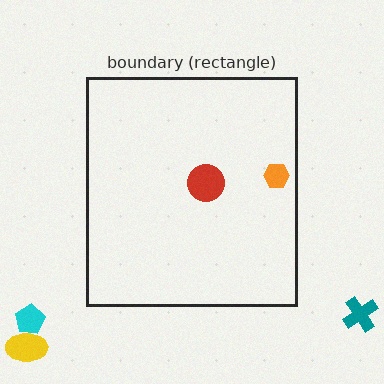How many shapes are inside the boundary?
2 inside, 3 outside.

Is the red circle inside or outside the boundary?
Inside.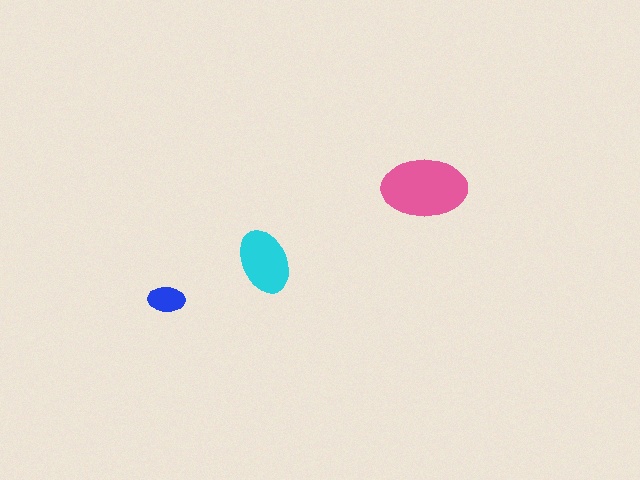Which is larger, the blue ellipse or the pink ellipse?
The pink one.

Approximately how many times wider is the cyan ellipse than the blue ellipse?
About 2 times wider.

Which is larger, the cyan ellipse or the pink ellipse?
The pink one.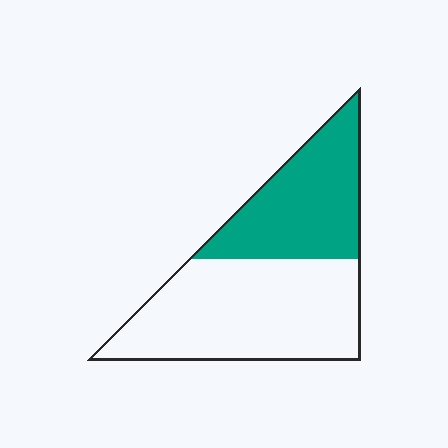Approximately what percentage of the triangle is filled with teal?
Approximately 40%.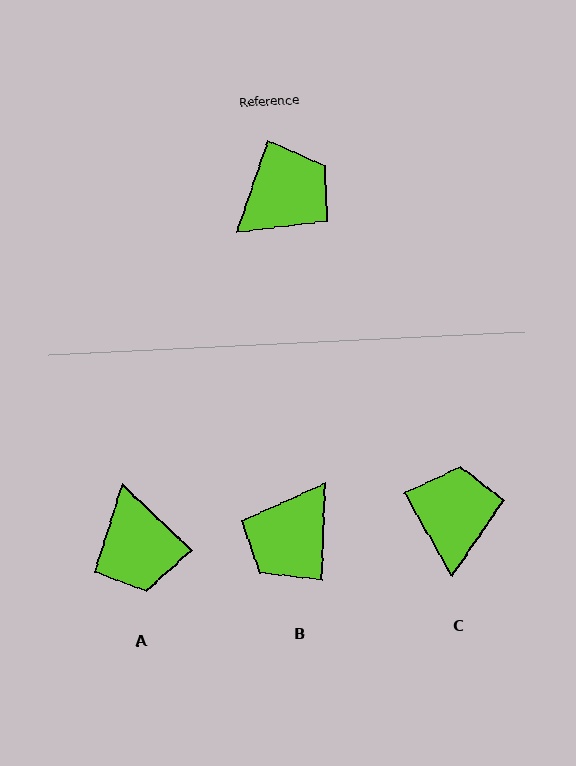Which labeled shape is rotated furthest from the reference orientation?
B, about 163 degrees away.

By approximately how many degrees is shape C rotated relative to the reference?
Approximately 49 degrees counter-clockwise.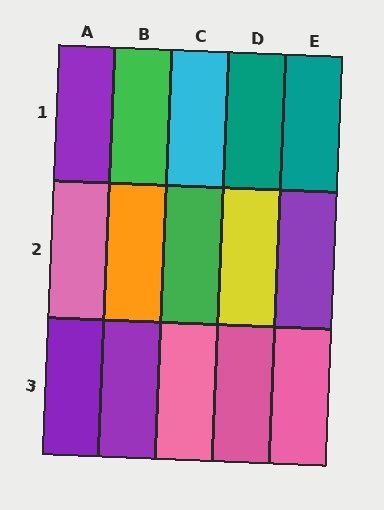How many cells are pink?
4 cells are pink.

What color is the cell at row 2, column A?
Pink.